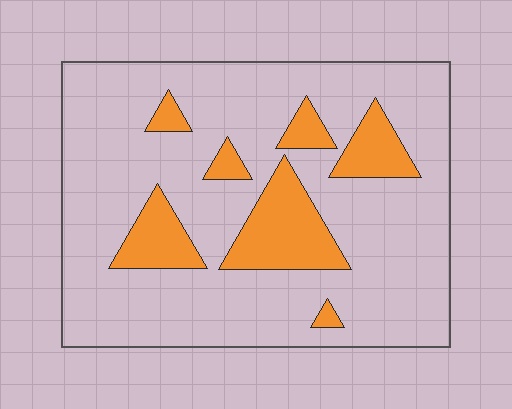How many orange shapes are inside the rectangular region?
7.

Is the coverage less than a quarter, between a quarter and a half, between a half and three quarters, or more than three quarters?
Less than a quarter.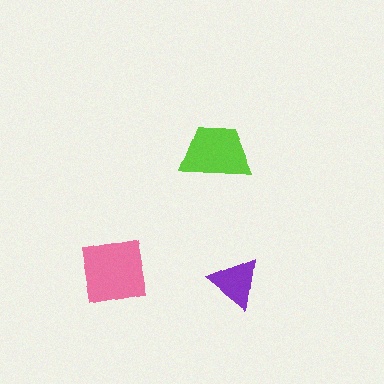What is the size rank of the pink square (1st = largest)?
1st.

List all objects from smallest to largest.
The purple triangle, the lime trapezoid, the pink square.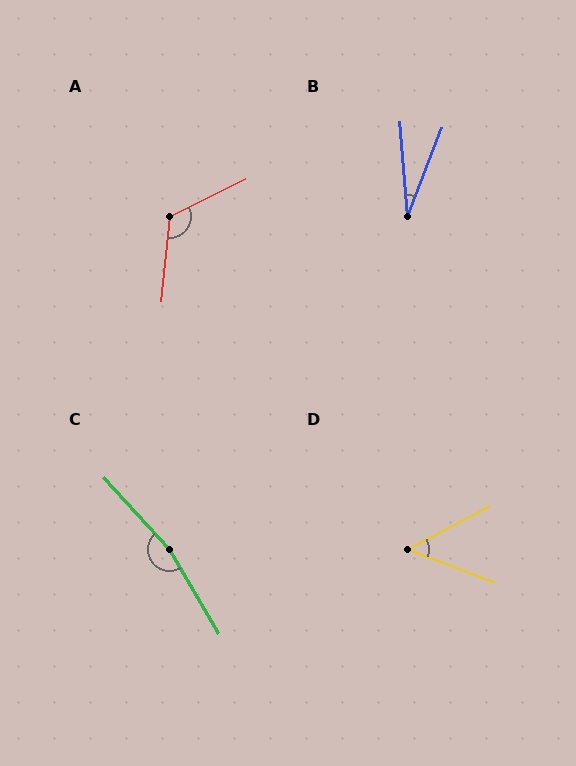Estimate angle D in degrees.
Approximately 49 degrees.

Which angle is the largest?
C, at approximately 168 degrees.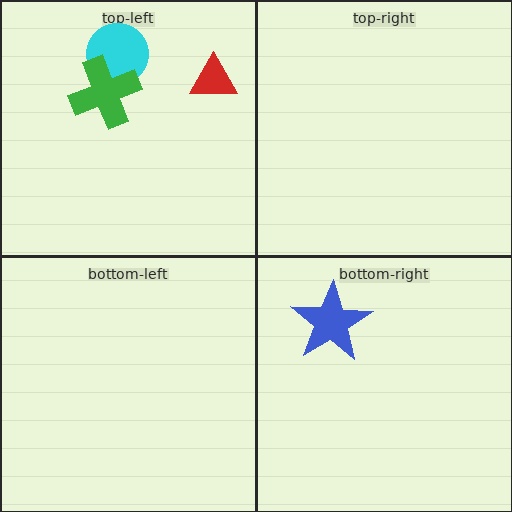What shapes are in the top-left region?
The cyan circle, the red triangle, the green cross.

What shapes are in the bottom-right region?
The blue star.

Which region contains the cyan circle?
The top-left region.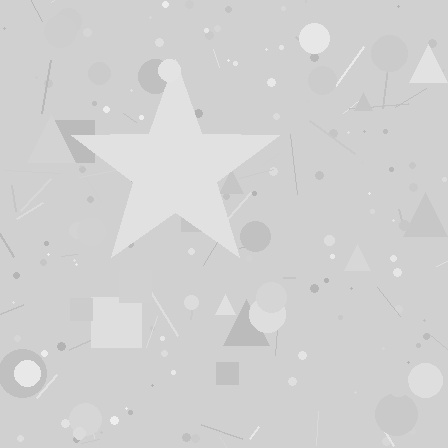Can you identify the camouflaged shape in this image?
The camouflaged shape is a star.